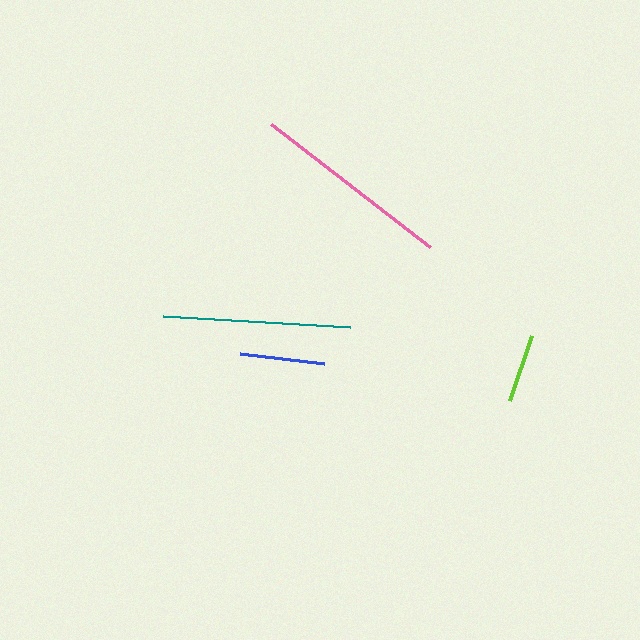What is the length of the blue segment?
The blue segment is approximately 84 pixels long.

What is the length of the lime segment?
The lime segment is approximately 69 pixels long.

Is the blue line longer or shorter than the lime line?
The blue line is longer than the lime line.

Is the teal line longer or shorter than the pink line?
The pink line is longer than the teal line.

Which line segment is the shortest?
The lime line is the shortest at approximately 69 pixels.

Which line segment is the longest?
The pink line is the longest at approximately 201 pixels.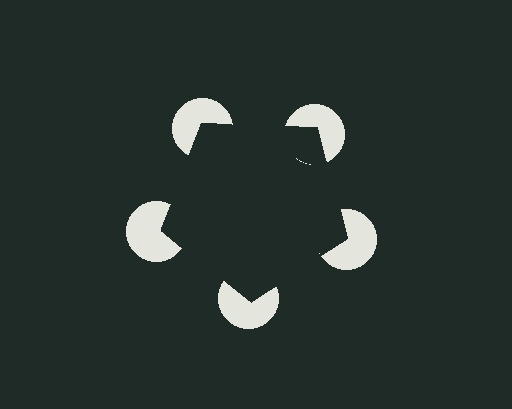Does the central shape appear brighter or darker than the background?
It typically appears slightly darker than the background, even though no actual brightness change is drawn.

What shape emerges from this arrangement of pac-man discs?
An illusory pentagon — its edges are inferred from the aligned wedge cuts in the pac-man discs, not physically drawn.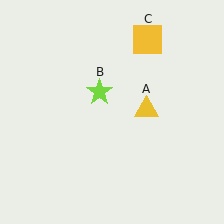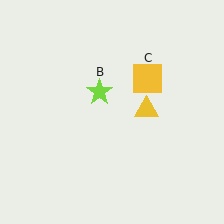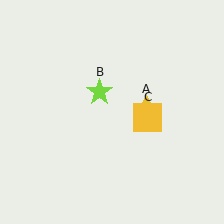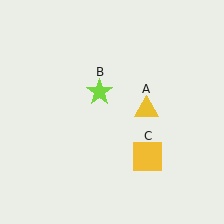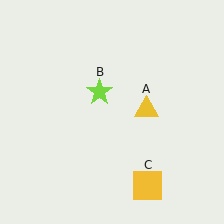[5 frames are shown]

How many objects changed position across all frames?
1 object changed position: yellow square (object C).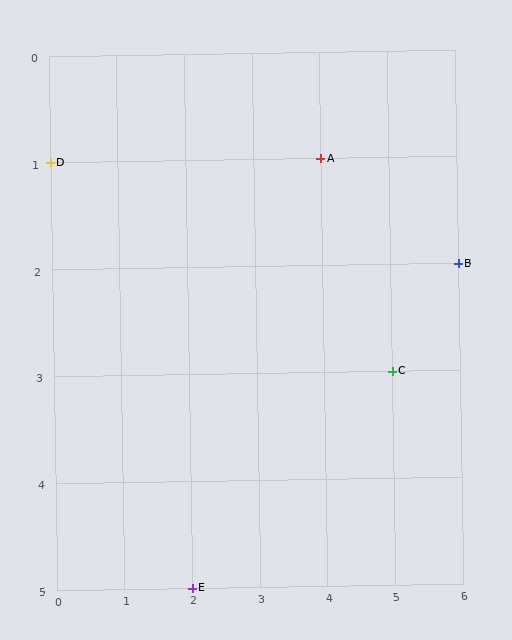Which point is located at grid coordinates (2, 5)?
Point E is at (2, 5).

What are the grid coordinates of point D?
Point D is at grid coordinates (0, 1).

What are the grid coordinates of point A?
Point A is at grid coordinates (4, 1).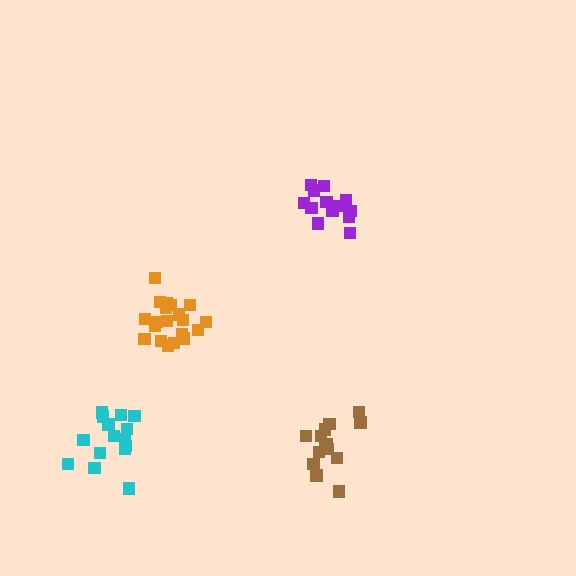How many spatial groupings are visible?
There are 4 spatial groupings.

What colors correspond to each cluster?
The clusters are colored: purple, cyan, brown, orange.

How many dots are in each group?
Group 1: 14 dots, Group 2: 15 dots, Group 3: 15 dots, Group 4: 20 dots (64 total).